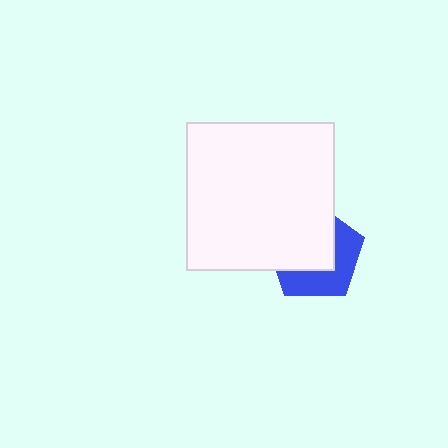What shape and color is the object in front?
The object in front is a white square.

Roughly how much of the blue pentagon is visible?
A small part of it is visible (roughly 43%).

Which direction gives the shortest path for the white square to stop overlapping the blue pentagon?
Moving toward the upper-left gives the shortest separation.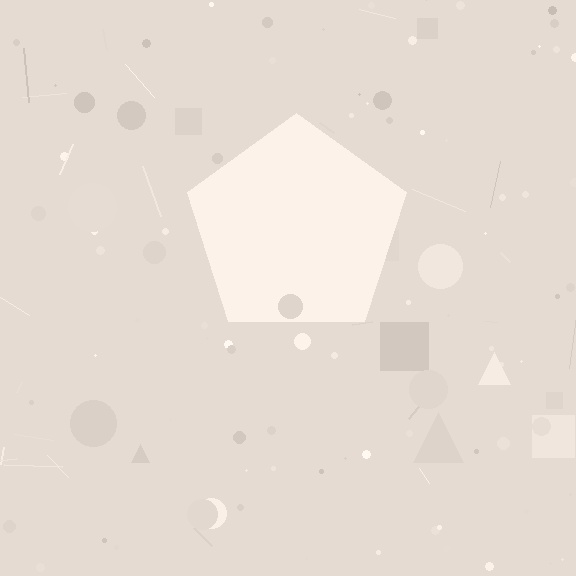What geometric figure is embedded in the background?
A pentagon is embedded in the background.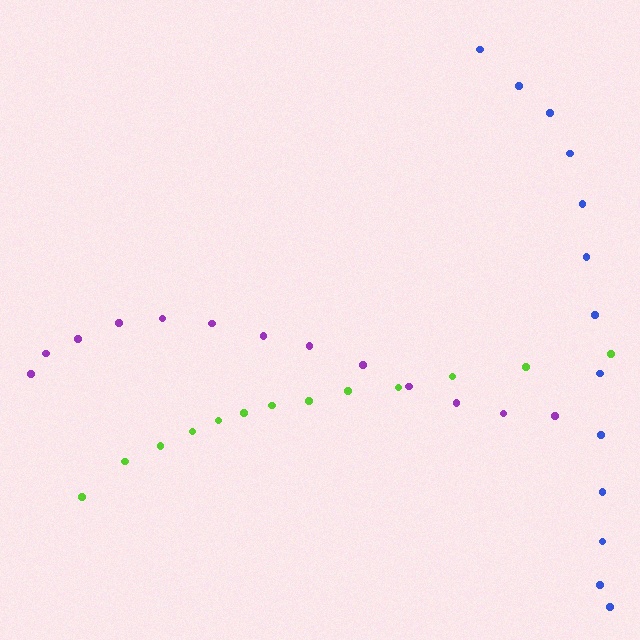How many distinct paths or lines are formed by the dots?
There are 3 distinct paths.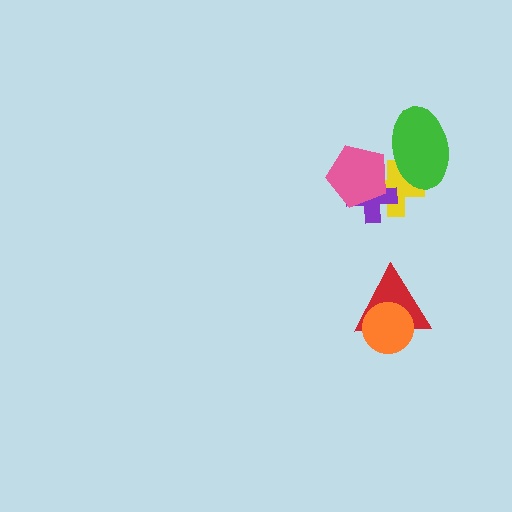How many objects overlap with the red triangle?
1 object overlaps with the red triangle.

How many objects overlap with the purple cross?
2 objects overlap with the purple cross.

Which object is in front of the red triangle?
The orange circle is in front of the red triangle.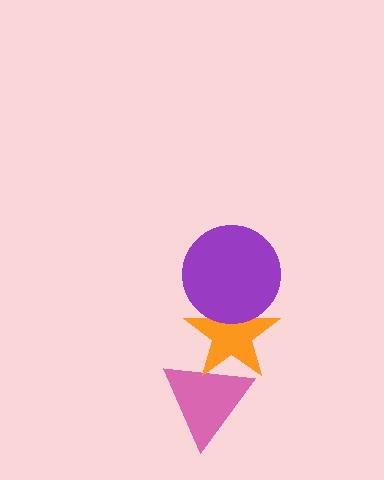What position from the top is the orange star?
The orange star is 2nd from the top.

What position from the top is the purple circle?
The purple circle is 1st from the top.